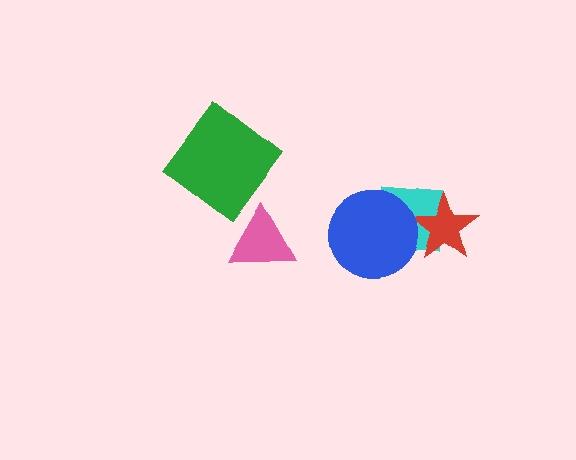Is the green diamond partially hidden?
No, no other shape covers it.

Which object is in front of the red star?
The blue circle is in front of the red star.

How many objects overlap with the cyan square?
2 objects overlap with the cyan square.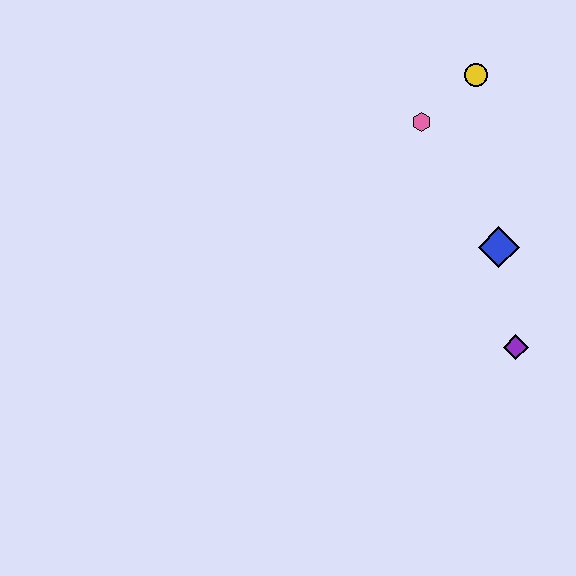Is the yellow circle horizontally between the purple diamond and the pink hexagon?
Yes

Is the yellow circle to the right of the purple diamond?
No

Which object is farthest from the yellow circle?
The purple diamond is farthest from the yellow circle.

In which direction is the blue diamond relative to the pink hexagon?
The blue diamond is below the pink hexagon.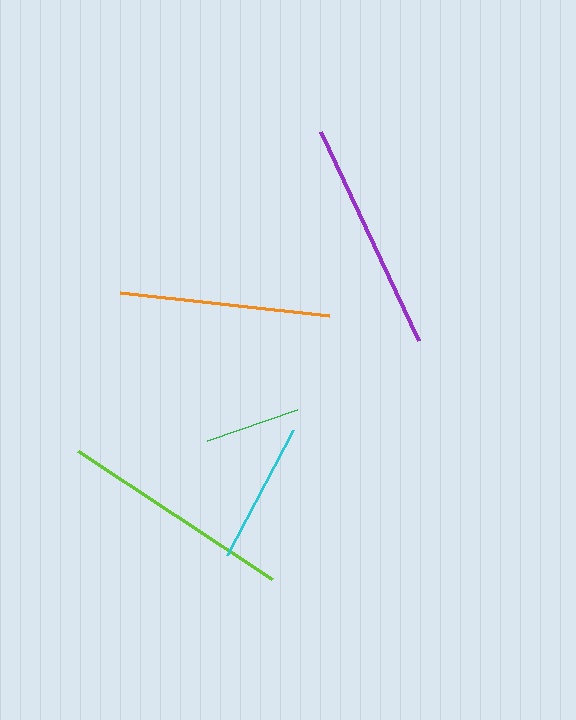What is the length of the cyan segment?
The cyan segment is approximately 141 pixels long.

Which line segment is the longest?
The lime line is the longest at approximately 232 pixels.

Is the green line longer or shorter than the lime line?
The lime line is longer than the green line.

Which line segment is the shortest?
The green line is the shortest at approximately 95 pixels.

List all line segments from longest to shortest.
From longest to shortest: lime, purple, orange, cyan, green.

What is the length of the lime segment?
The lime segment is approximately 232 pixels long.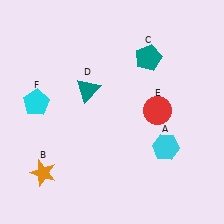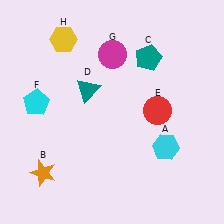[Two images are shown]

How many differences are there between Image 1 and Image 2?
There are 2 differences between the two images.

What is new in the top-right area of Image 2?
A magenta circle (G) was added in the top-right area of Image 2.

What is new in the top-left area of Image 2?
A yellow hexagon (H) was added in the top-left area of Image 2.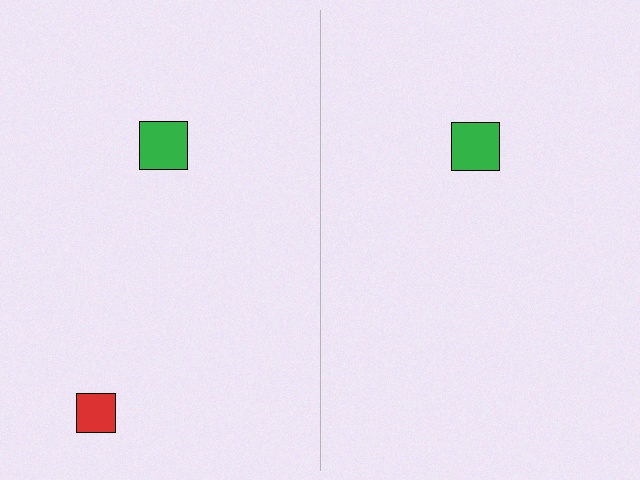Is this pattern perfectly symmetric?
No, the pattern is not perfectly symmetric. A red square is missing from the right side.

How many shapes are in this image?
There are 3 shapes in this image.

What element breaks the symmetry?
A red square is missing from the right side.